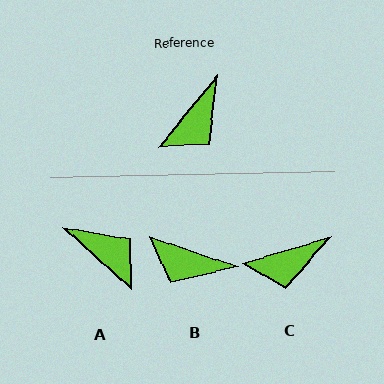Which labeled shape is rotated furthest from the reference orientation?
A, about 87 degrees away.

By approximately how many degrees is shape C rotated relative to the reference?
Approximately 35 degrees clockwise.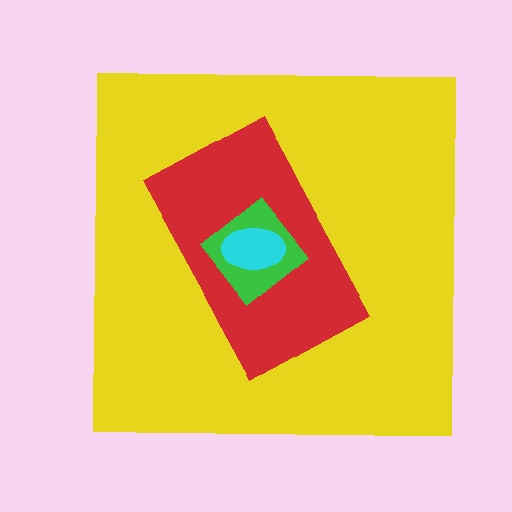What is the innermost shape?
The cyan ellipse.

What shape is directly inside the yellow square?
The red rectangle.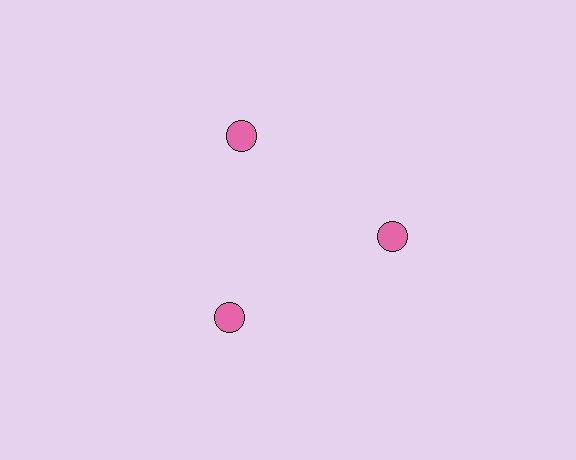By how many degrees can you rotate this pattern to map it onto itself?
The pattern maps onto itself every 120 degrees of rotation.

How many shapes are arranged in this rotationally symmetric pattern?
There are 3 shapes, arranged in 3 groups of 1.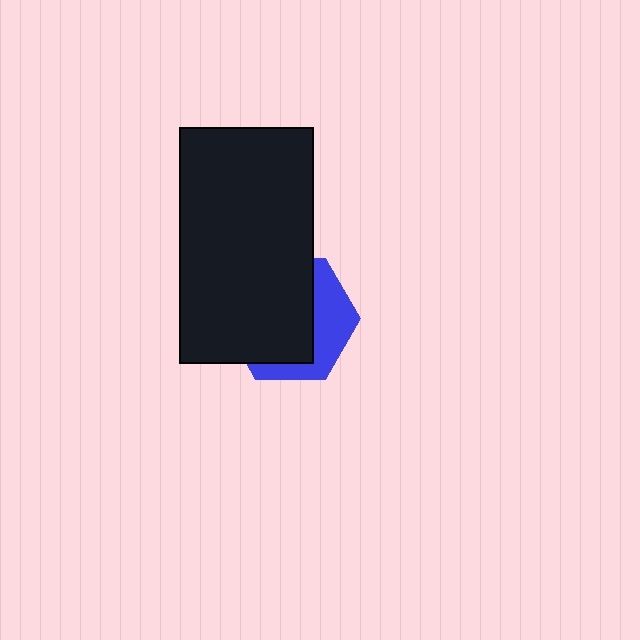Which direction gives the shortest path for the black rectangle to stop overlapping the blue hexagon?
Moving toward the upper-left gives the shortest separation.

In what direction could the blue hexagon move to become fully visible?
The blue hexagon could move toward the lower-right. That would shift it out from behind the black rectangle entirely.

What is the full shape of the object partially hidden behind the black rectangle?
The partially hidden object is a blue hexagon.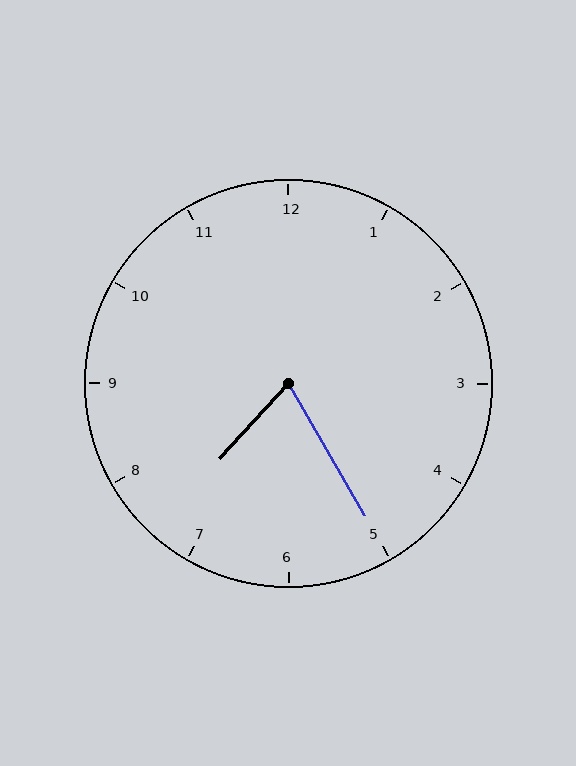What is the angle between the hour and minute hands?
Approximately 72 degrees.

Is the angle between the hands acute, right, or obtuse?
It is acute.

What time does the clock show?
7:25.